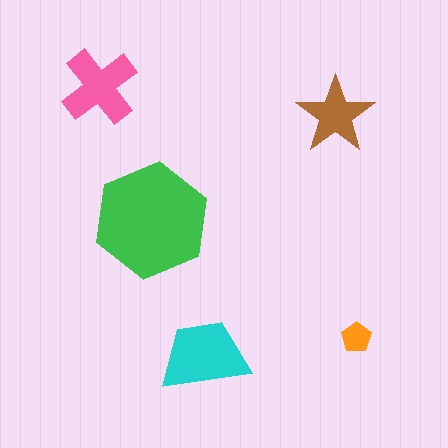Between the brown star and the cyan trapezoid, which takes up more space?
The cyan trapezoid.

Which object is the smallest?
The orange pentagon.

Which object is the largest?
The green hexagon.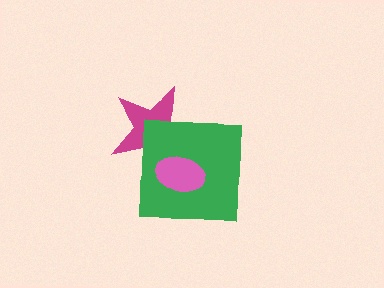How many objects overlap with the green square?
2 objects overlap with the green square.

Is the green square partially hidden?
Yes, it is partially covered by another shape.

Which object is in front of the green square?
The pink ellipse is in front of the green square.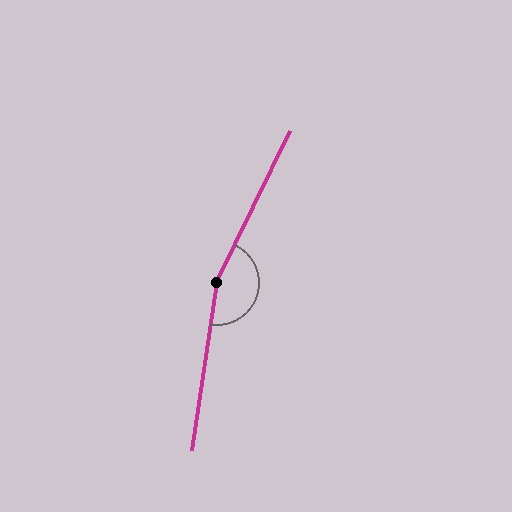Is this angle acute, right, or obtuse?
It is obtuse.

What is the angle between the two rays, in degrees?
Approximately 163 degrees.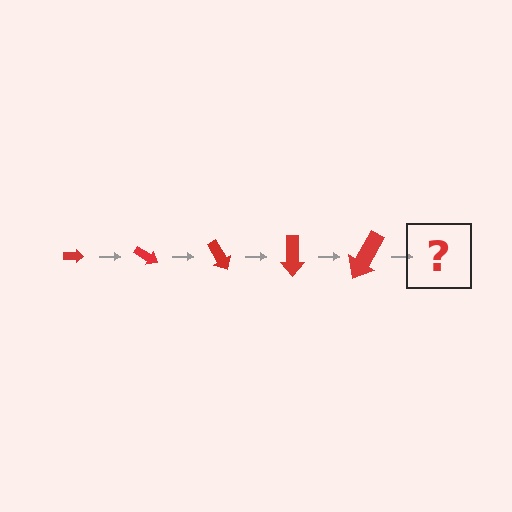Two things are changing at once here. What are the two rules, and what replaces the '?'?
The two rules are that the arrow grows larger each step and it rotates 30 degrees each step. The '?' should be an arrow, larger than the previous one and rotated 150 degrees from the start.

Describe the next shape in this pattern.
It should be an arrow, larger than the previous one and rotated 150 degrees from the start.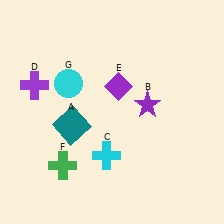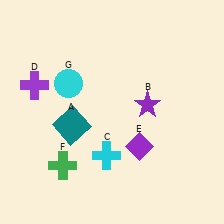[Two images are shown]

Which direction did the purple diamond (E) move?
The purple diamond (E) moved down.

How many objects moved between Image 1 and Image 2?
1 object moved between the two images.